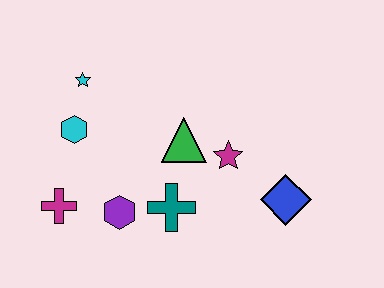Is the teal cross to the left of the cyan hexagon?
No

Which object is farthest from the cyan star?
The blue diamond is farthest from the cyan star.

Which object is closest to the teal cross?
The purple hexagon is closest to the teal cross.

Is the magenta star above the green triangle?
No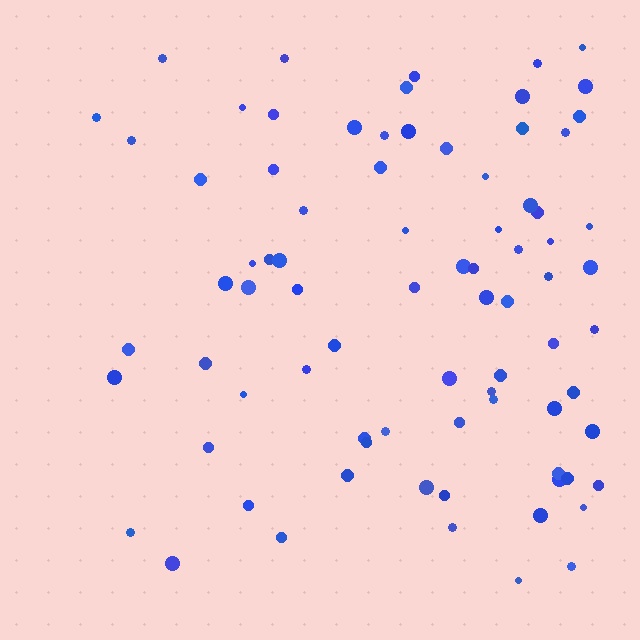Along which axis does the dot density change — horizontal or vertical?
Horizontal.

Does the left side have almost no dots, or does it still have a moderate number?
Still a moderate number, just noticeably fewer than the right.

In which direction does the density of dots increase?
From left to right, with the right side densest.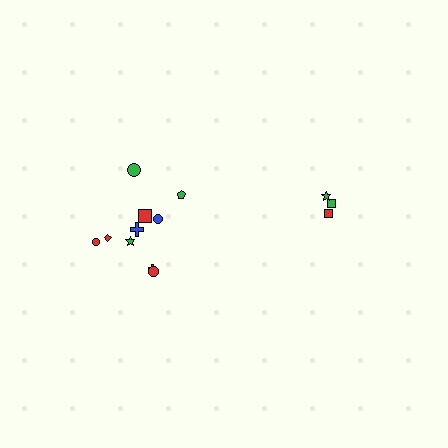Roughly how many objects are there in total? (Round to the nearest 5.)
Roughly 15 objects in total.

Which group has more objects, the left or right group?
The left group.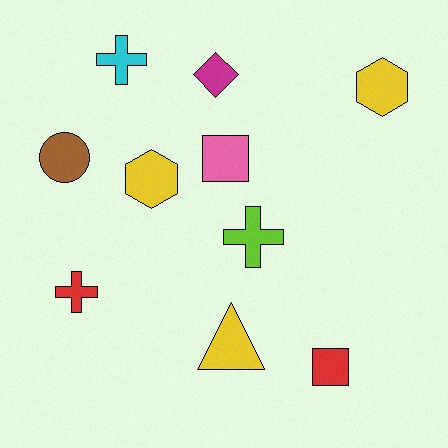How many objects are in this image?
There are 10 objects.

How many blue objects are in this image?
There are no blue objects.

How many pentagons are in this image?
There are no pentagons.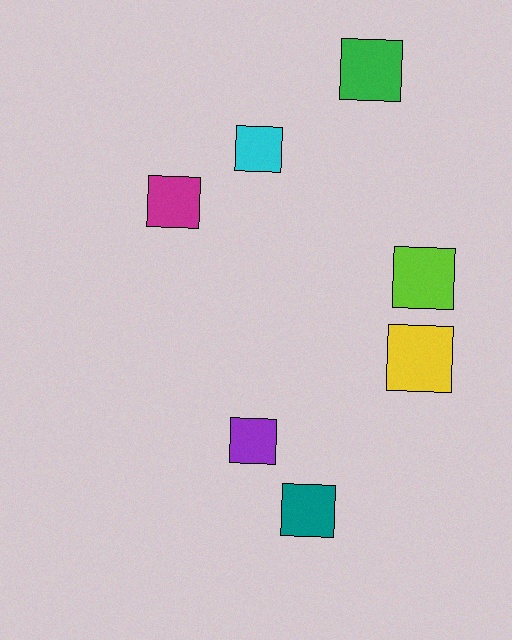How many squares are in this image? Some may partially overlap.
There are 7 squares.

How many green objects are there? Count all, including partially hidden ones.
There is 1 green object.